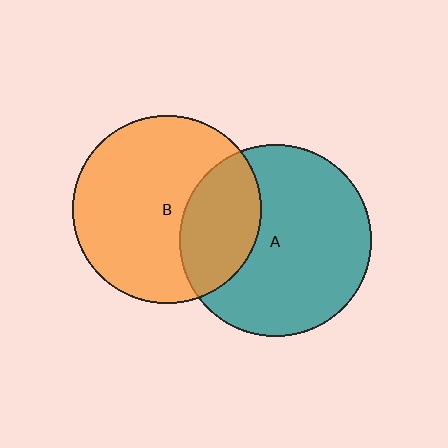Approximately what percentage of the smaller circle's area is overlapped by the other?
Approximately 30%.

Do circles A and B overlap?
Yes.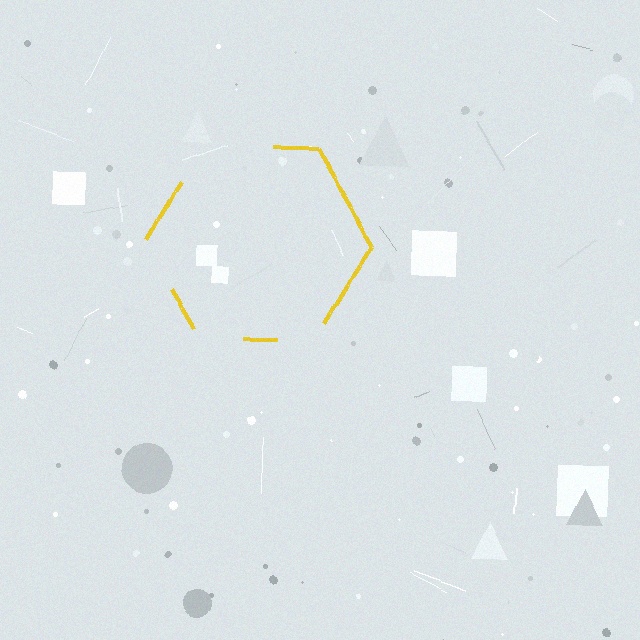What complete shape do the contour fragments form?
The contour fragments form a hexagon.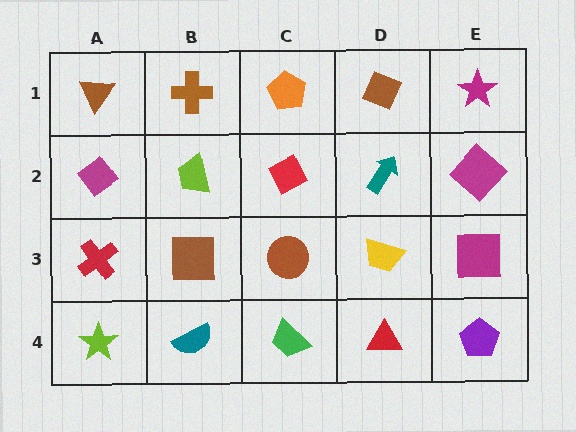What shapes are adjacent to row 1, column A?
A magenta diamond (row 2, column A), a brown cross (row 1, column B).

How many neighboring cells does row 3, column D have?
4.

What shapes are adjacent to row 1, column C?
A red diamond (row 2, column C), a brown cross (row 1, column B), a brown diamond (row 1, column D).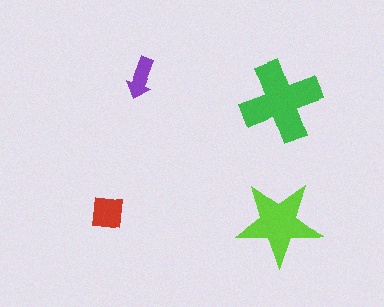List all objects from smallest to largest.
The purple arrow, the red square, the lime star, the green cross.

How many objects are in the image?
There are 4 objects in the image.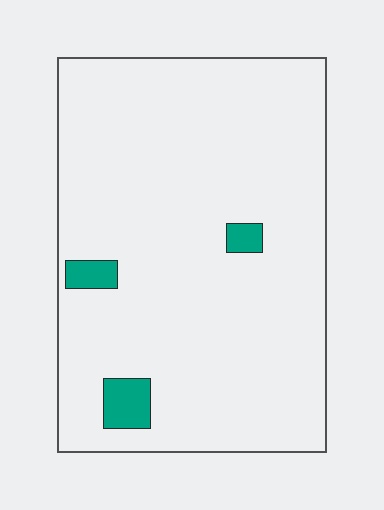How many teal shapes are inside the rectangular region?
3.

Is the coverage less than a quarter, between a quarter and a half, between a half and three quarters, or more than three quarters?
Less than a quarter.